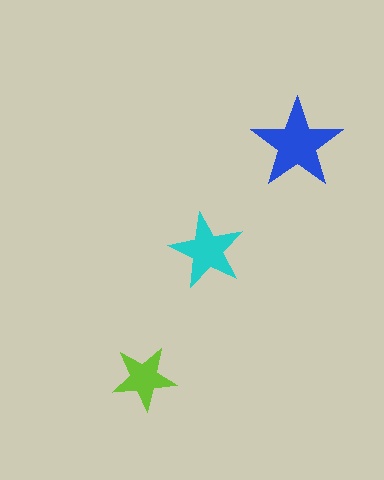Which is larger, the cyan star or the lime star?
The cyan one.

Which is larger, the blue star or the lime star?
The blue one.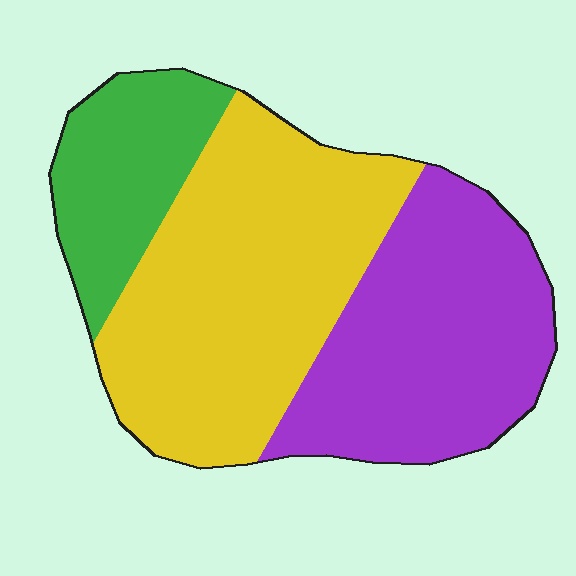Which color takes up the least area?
Green, at roughly 20%.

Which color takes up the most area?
Yellow, at roughly 45%.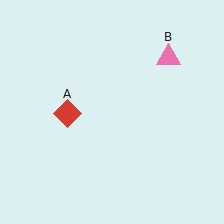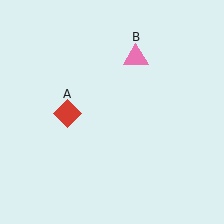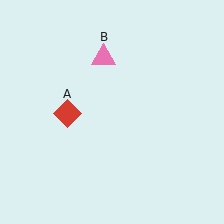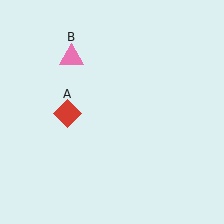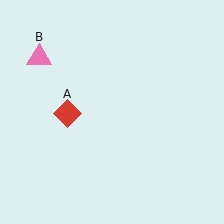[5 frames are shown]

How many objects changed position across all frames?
1 object changed position: pink triangle (object B).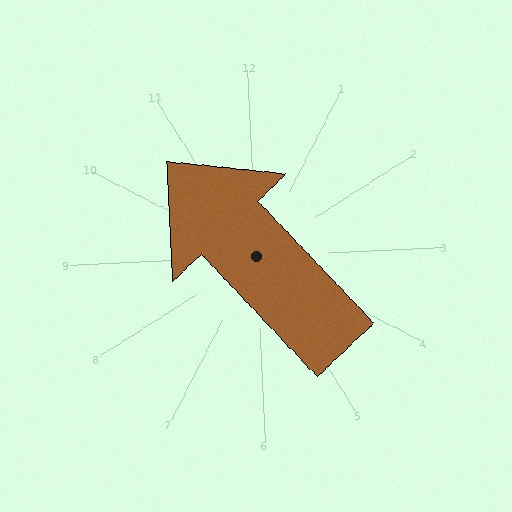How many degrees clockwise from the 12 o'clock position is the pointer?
Approximately 319 degrees.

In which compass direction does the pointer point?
Northwest.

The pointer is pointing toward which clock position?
Roughly 11 o'clock.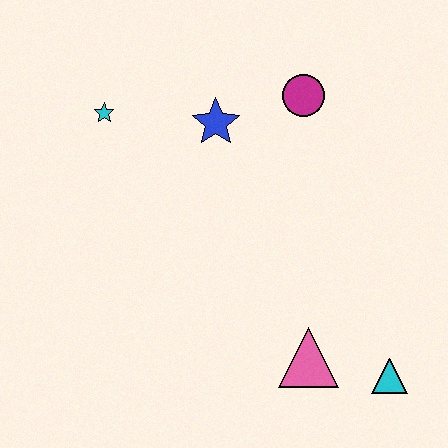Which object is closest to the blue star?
The magenta circle is closest to the blue star.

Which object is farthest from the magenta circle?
The cyan triangle is farthest from the magenta circle.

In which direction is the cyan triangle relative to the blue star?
The cyan triangle is below the blue star.